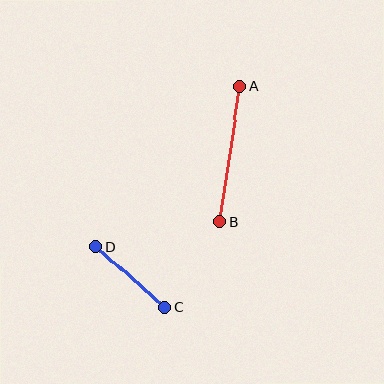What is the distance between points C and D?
The distance is approximately 92 pixels.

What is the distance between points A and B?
The distance is approximately 137 pixels.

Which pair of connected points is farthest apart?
Points A and B are farthest apart.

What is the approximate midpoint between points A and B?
The midpoint is at approximately (230, 154) pixels.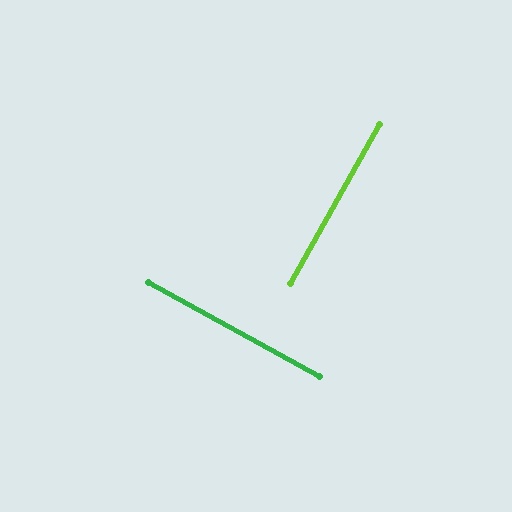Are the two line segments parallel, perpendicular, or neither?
Perpendicular — they meet at approximately 90°.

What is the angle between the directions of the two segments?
Approximately 90 degrees.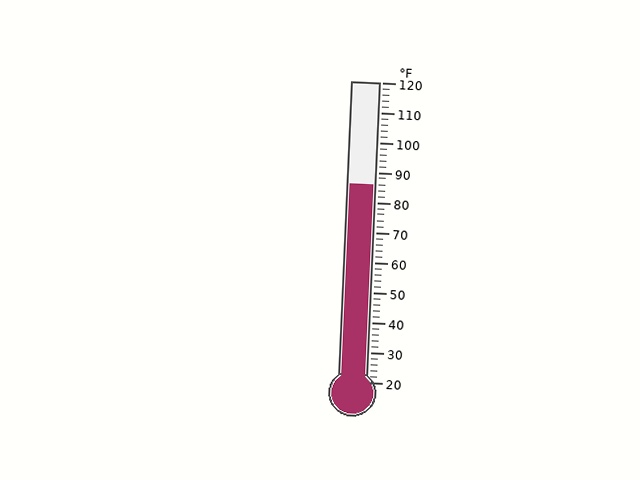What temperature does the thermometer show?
The thermometer shows approximately 86°F.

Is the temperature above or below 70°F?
The temperature is above 70°F.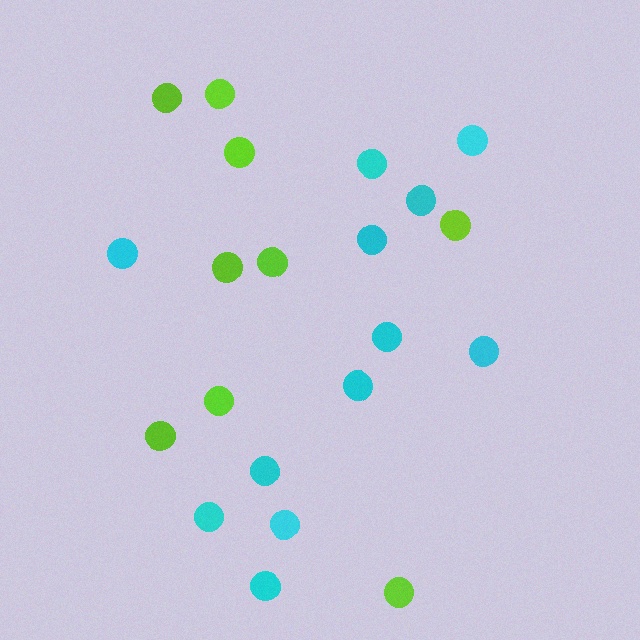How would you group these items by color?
There are 2 groups: one group of lime circles (9) and one group of cyan circles (12).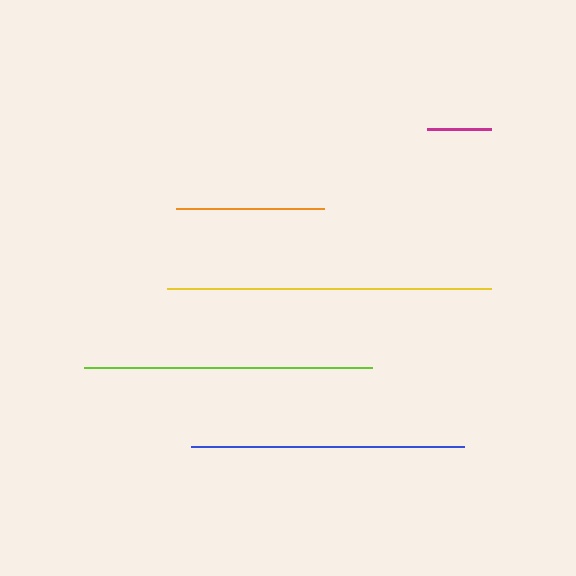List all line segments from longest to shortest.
From longest to shortest: yellow, lime, blue, orange, magenta.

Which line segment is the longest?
The yellow line is the longest at approximately 325 pixels.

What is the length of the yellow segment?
The yellow segment is approximately 325 pixels long.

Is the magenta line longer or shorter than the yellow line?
The yellow line is longer than the magenta line.